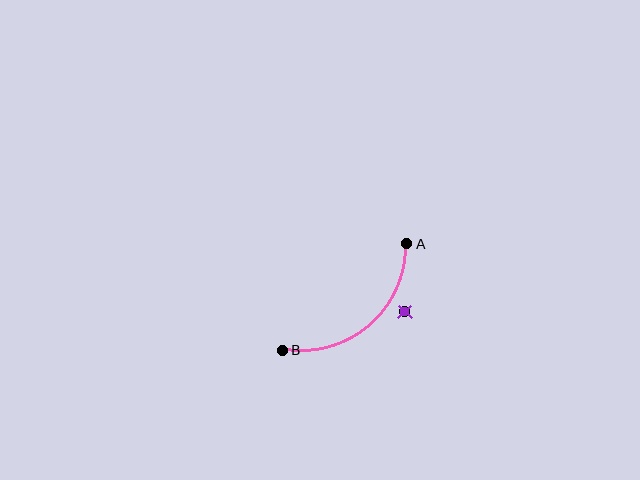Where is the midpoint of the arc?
The arc midpoint is the point on the curve farthest from the straight line joining A and B. It sits below and to the right of that line.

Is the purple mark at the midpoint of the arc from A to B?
No — the purple mark does not lie on the arc at all. It sits slightly outside the curve.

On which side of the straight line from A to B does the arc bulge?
The arc bulges below and to the right of the straight line connecting A and B.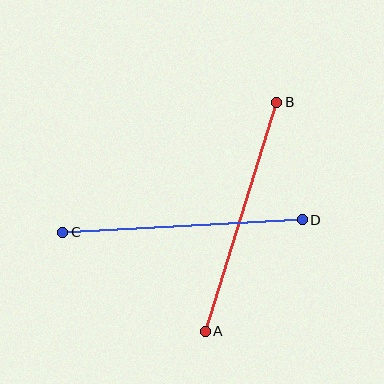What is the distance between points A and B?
The distance is approximately 240 pixels.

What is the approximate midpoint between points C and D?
The midpoint is at approximately (183, 226) pixels.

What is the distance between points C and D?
The distance is approximately 240 pixels.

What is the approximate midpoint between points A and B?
The midpoint is at approximately (241, 217) pixels.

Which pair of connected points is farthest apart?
Points C and D are farthest apart.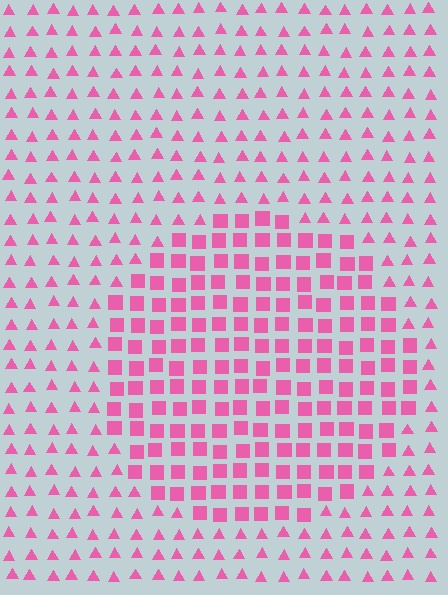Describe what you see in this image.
The image is filled with small pink elements arranged in a uniform grid. A circle-shaped region contains squares, while the surrounding area contains triangles. The boundary is defined purely by the change in element shape.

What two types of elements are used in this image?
The image uses squares inside the circle region and triangles outside it.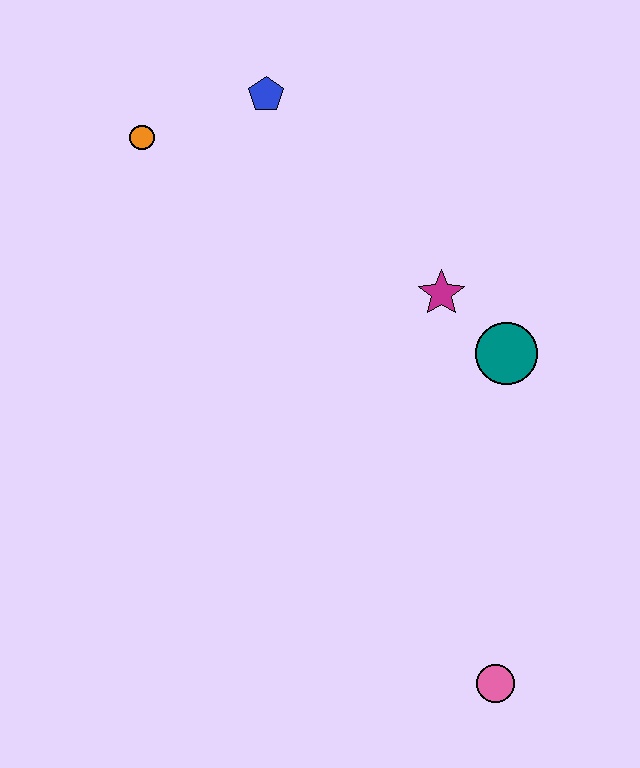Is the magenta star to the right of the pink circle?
No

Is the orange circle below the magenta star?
No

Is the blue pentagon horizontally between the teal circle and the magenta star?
No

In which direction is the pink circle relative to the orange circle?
The pink circle is below the orange circle.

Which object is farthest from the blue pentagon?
The pink circle is farthest from the blue pentagon.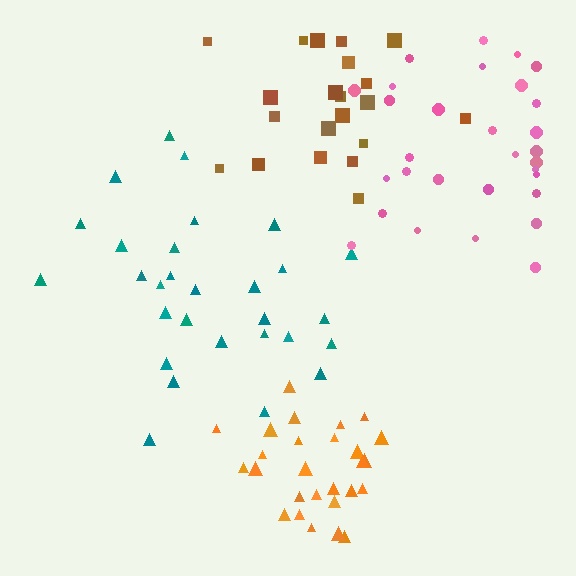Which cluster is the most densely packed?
Orange.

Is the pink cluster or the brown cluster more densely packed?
Brown.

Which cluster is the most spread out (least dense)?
Teal.